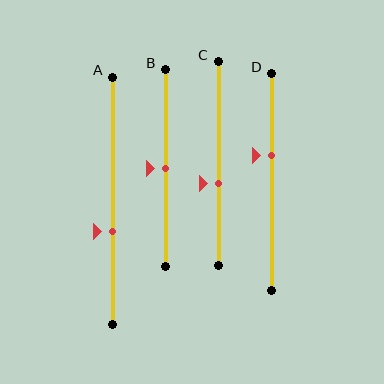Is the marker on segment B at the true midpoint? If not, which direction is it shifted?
Yes, the marker on segment B is at the true midpoint.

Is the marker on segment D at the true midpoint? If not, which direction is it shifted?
No, the marker on segment D is shifted upward by about 12% of the segment length.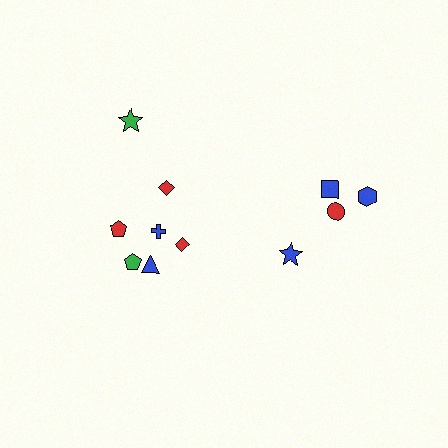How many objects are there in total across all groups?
There are 11 objects.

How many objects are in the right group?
There are 4 objects.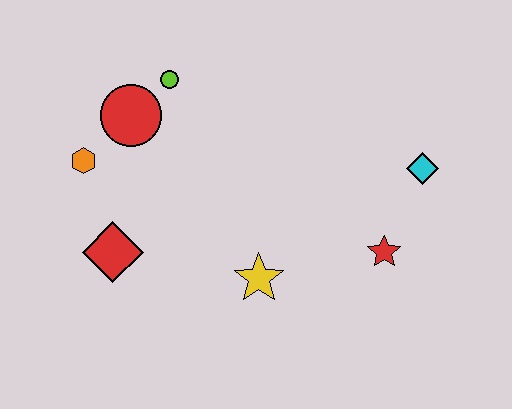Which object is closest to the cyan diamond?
The red star is closest to the cyan diamond.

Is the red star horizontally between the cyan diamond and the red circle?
Yes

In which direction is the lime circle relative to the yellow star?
The lime circle is above the yellow star.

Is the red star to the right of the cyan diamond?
No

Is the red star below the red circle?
Yes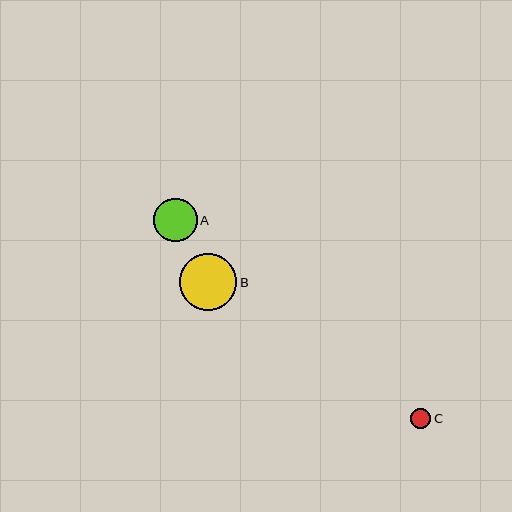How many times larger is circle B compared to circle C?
Circle B is approximately 2.8 times the size of circle C.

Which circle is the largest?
Circle B is the largest with a size of approximately 57 pixels.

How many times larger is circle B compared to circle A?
Circle B is approximately 1.3 times the size of circle A.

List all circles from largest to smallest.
From largest to smallest: B, A, C.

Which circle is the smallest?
Circle C is the smallest with a size of approximately 20 pixels.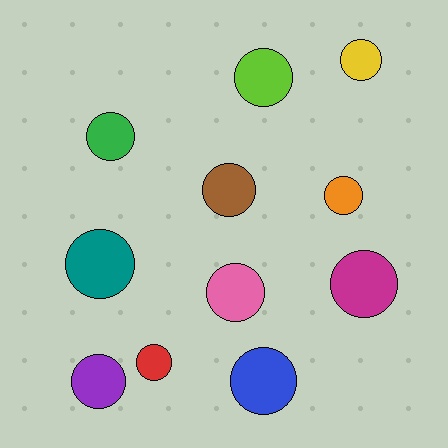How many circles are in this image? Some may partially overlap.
There are 11 circles.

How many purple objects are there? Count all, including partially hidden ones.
There is 1 purple object.